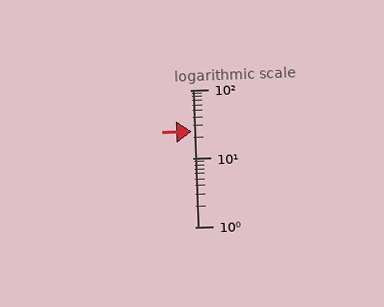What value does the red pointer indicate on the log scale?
The pointer indicates approximately 25.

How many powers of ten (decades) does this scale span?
The scale spans 2 decades, from 1 to 100.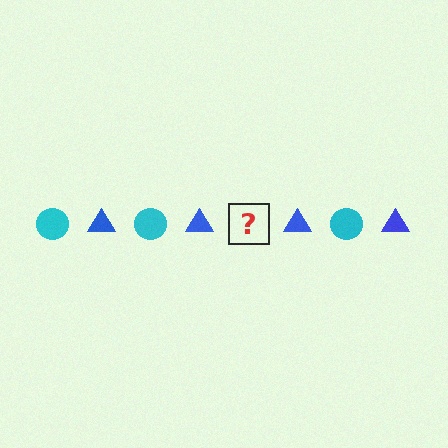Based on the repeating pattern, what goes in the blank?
The blank should be a cyan circle.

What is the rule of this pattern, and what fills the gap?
The rule is that the pattern alternates between cyan circle and blue triangle. The gap should be filled with a cyan circle.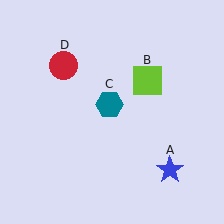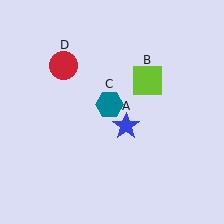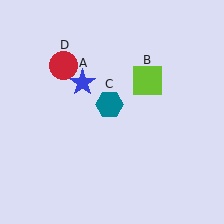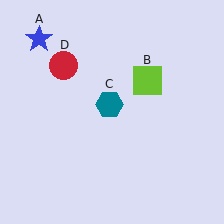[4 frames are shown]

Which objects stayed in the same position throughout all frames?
Lime square (object B) and teal hexagon (object C) and red circle (object D) remained stationary.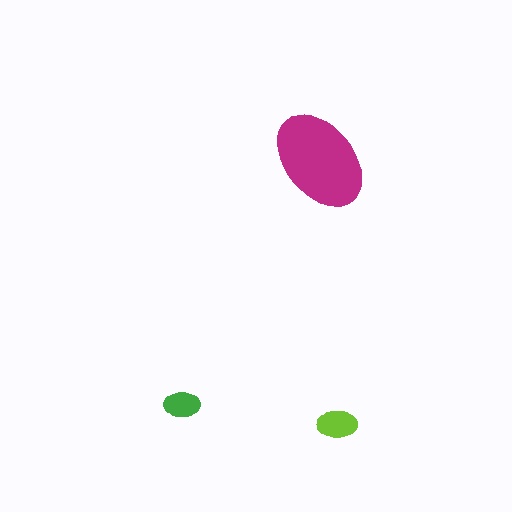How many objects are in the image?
There are 3 objects in the image.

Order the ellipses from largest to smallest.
the magenta one, the lime one, the green one.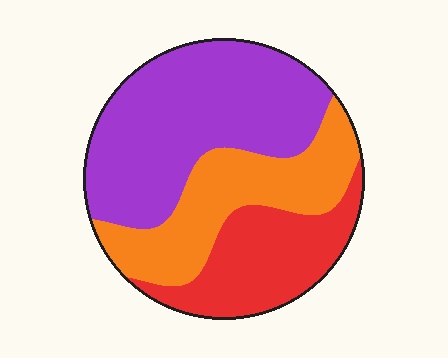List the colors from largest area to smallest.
From largest to smallest: purple, orange, red.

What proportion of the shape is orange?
Orange covers around 30% of the shape.